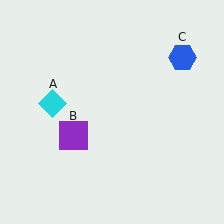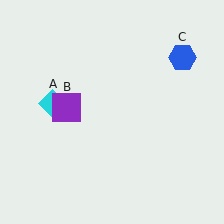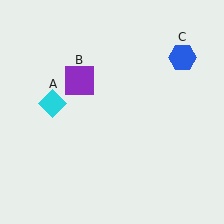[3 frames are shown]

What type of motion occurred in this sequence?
The purple square (object B) rotated clockwise around the center of the scene.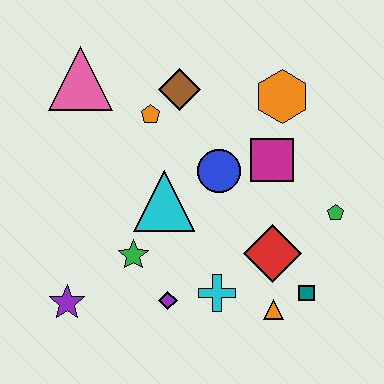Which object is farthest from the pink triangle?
The teal square is farthest from the pink triangle.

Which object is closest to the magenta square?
The blue circle is closest to the magenta square.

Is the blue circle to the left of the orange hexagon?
Yes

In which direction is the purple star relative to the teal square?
The purple star is to the left of the teal square.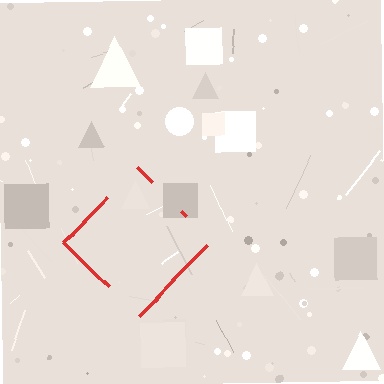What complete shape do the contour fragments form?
The contour fragments form a diamond.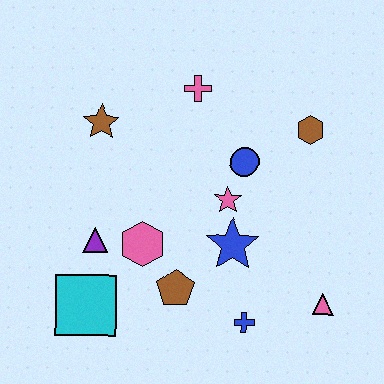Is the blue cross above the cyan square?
No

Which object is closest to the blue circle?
The pink star is closest to the blue circle.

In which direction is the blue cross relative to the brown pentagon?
The blue cross is to the right of the brown pentagon.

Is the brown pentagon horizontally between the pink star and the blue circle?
No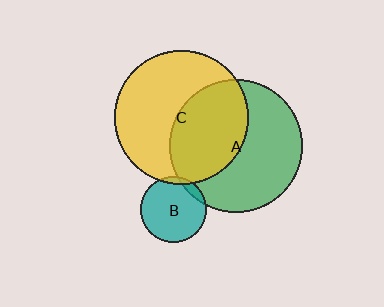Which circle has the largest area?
Circle C (yellow).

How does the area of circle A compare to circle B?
Approximately 4.1 times.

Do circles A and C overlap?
Yes.